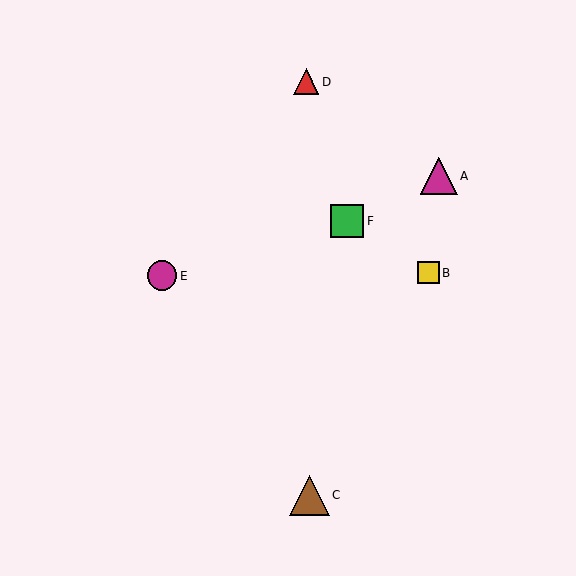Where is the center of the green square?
The center of the green square is at (347, 221).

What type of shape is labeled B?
Shape B is a yellow square.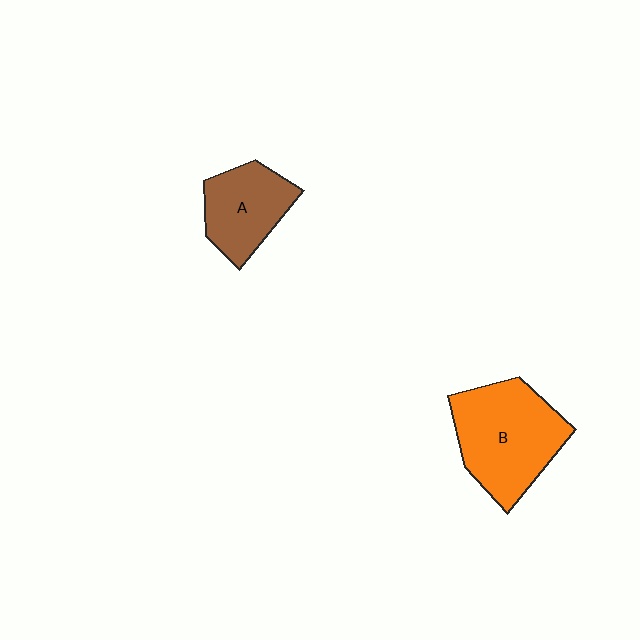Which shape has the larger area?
Shape B (orange).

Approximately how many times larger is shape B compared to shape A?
Approximately 1.6 times.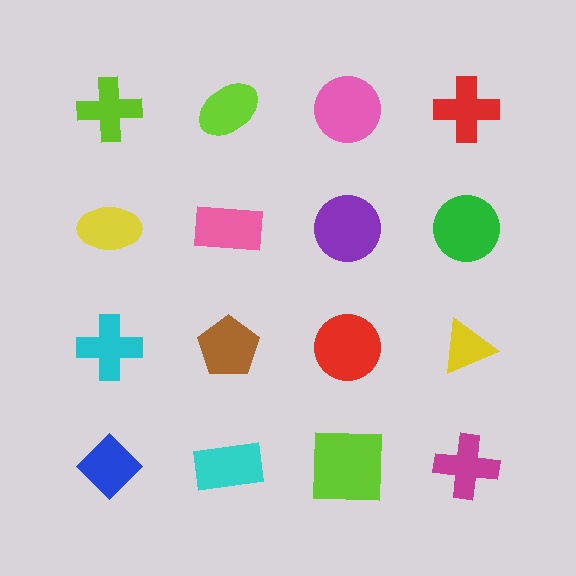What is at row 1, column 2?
A lime ellipse.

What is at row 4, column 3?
A lime square.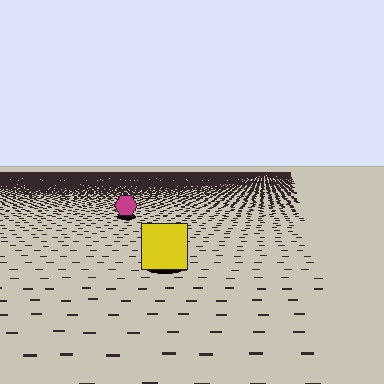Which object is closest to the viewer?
The yellow square is closest. The texture marks near it are larger and more spread out.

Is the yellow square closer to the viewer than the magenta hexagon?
Yes. The yellow square is closer — you can tell from the texture gradient: the ground texture is coarser near it.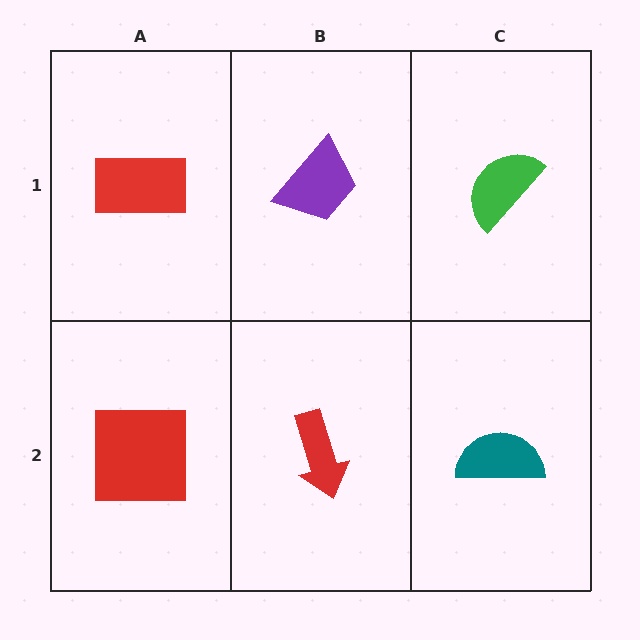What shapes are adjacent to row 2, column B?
A purple trapezoid (row 1, column B), a red square (row 2, column A), a teal semicircle (row 2, column C).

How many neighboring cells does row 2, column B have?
3.